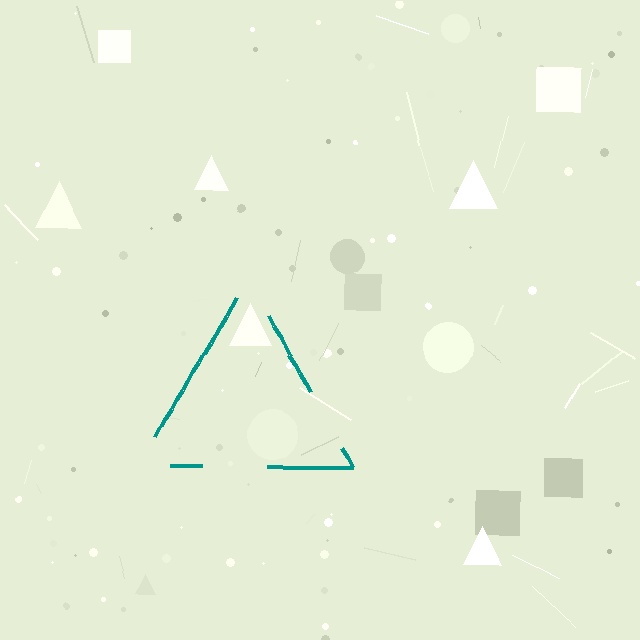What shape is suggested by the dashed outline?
The dashed outline suggests a triangle.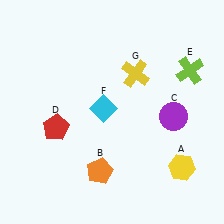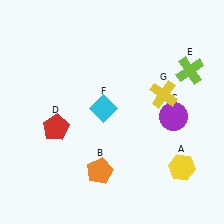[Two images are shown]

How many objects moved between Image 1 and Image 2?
1 object moved between the two images.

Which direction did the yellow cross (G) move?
The yellow cross (G) moved right.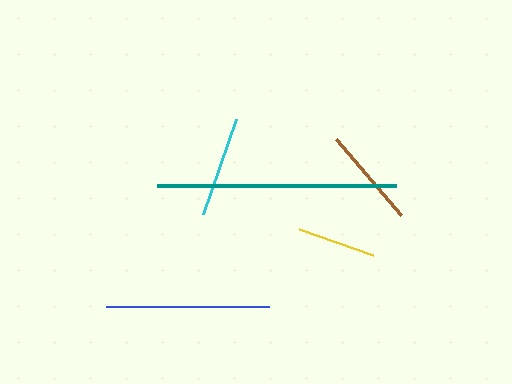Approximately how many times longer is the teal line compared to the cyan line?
The teal line is approximately 2.4 times the length of the cyan line.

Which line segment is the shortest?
The yellow line is the shortest at approximately 79 pixels.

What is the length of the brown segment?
The brown segment is approximately 100 pixels long.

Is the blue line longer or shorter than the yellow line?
The blue line is longer than the yellow line.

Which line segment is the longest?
The teal line is the longest at approximately 238 pixels.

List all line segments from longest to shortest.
From longest to shortest: teal, blue, cyan, brown, yellow.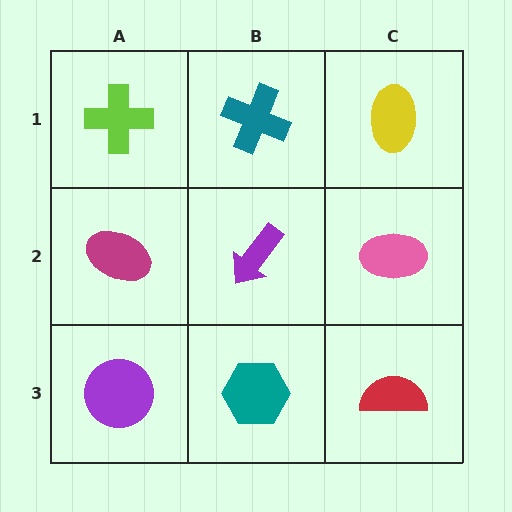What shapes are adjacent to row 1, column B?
A purple arrow (row 2, column B), a lime cross (row 1, column A), a yellow ellipse (row 1, column C).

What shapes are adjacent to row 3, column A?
A magenta ellipse (row 2, column A), a teal hexagon (row 3, column B).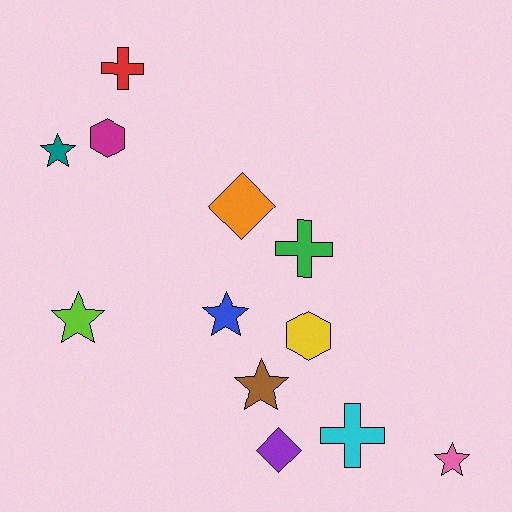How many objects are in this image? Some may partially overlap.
There are 12 objects.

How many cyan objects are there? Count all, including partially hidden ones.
There is 1 cyan object.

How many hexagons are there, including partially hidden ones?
There are 2 hexagons.